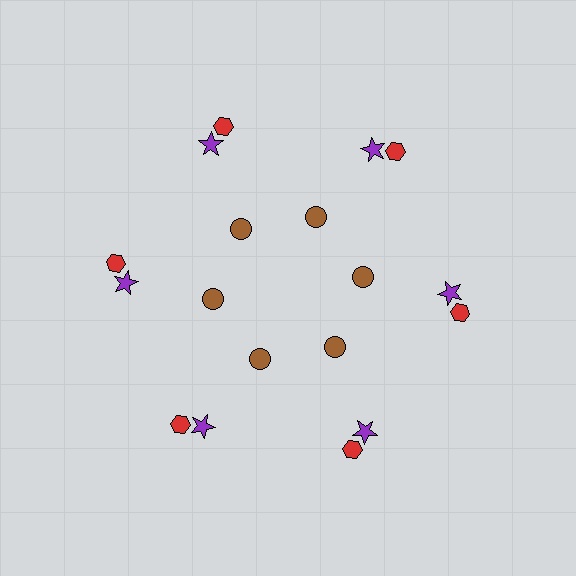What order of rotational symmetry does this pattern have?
This pattern has 6-fold rotational symmetry.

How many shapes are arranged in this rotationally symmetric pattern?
There are 18 shapes, arranged in 6 groups of 3.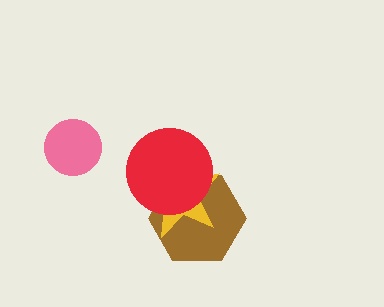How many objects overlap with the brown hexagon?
2 objects overlap with the brown hexagon.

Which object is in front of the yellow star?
The red circle is in front of the yellow star.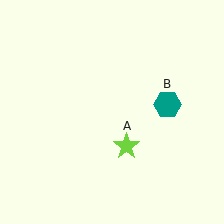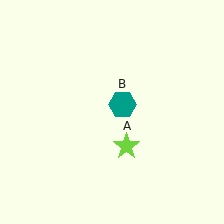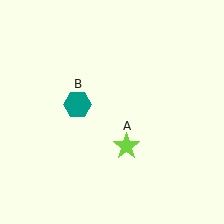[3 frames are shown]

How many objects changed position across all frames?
1 object changed position: teal hexagon (object B).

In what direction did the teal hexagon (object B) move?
The teal hexagon (object B) moved left.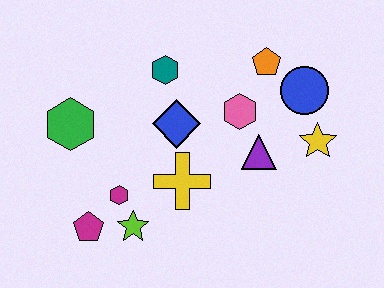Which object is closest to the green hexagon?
The magenta hexagon is closest to the green hexagon.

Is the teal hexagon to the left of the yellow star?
Yes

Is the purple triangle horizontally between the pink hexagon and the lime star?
No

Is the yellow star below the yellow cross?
No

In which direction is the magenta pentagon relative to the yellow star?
The magenta pentagon is to the left of the yellow star.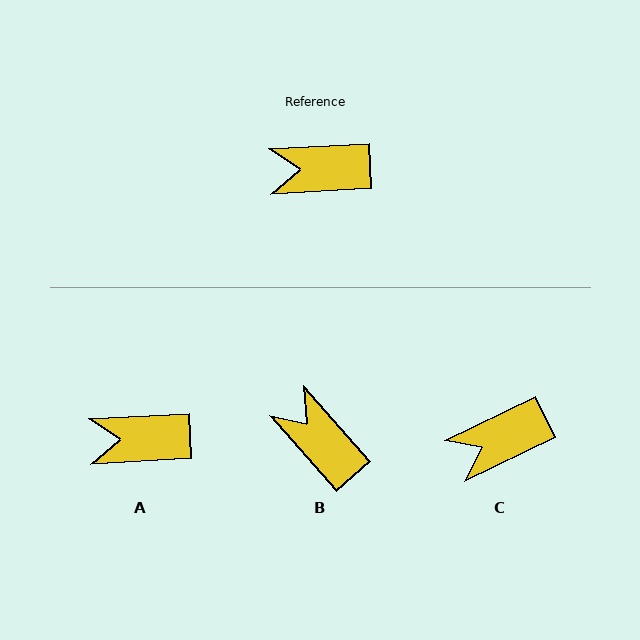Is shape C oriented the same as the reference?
No, it is off by about 23 degrees.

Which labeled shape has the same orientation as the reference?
A.